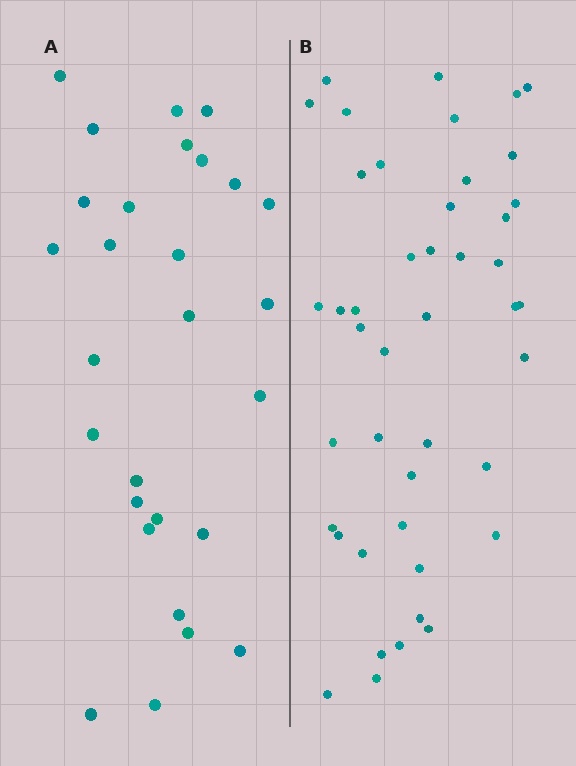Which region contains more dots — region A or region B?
Region B (the right region) has more dots.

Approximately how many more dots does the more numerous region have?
Region B has approximately 15 more dots than region A.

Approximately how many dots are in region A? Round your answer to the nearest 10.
About 30 dots. (The exact count is 28, which rounds to 30.)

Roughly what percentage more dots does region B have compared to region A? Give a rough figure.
About 55% more.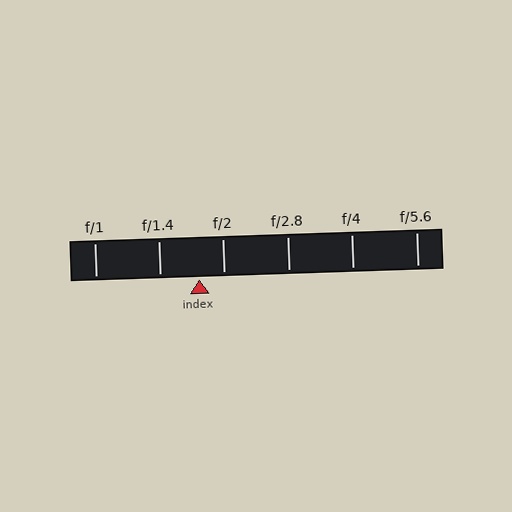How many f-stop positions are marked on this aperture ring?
There are 6 f-stop positions marked.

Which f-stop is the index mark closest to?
The index mark is closest to f/2.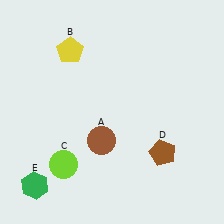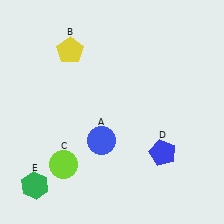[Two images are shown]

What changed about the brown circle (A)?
In Image 1, A is brown. In Image 2, it changed to blue.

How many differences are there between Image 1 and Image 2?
There are 2 differences between the two images.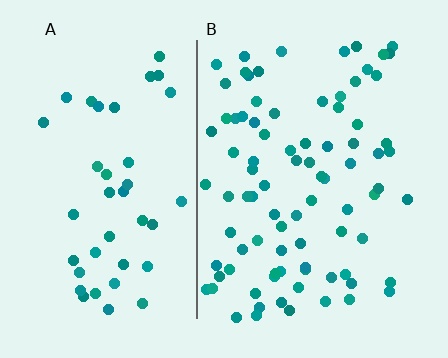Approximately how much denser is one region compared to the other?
Approximately 2.0× — region B over region A.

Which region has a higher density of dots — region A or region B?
B (the right).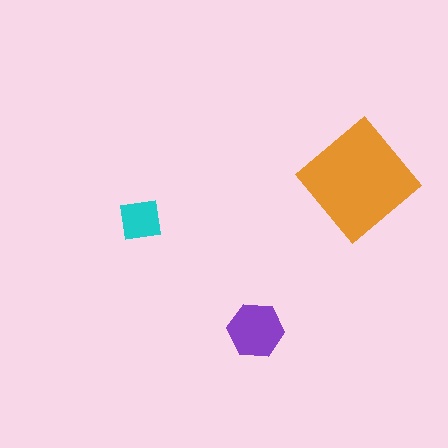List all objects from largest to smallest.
The orange diamond, the purple hexagon, the cyan square.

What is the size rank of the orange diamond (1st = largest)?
1st.